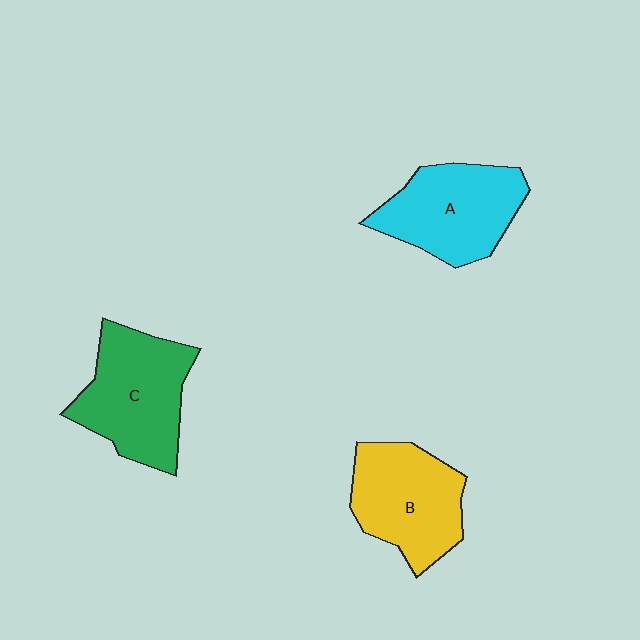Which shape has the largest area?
Shape C (green).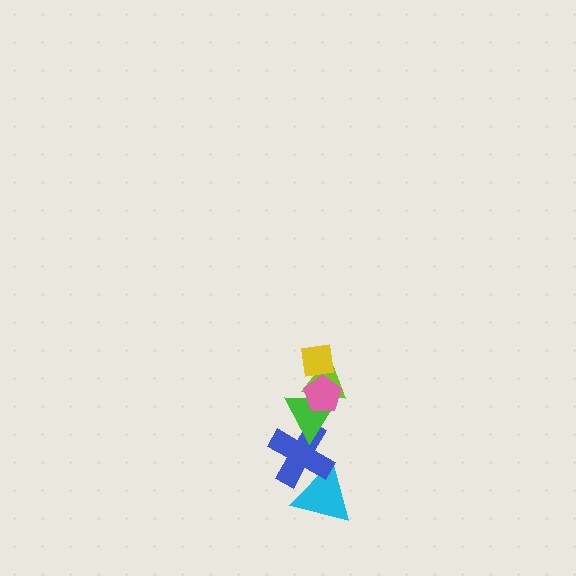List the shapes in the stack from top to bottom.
From top to bottom: the yellow square, the pink pentagon, the lime triangle, the green triangle, the blue cross, the cyan triangle.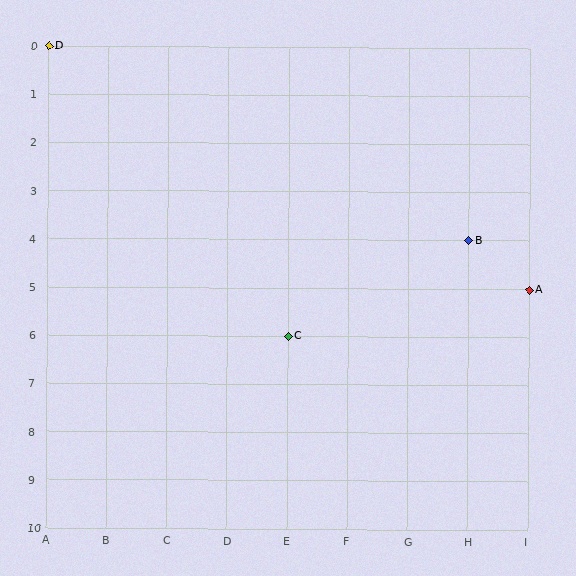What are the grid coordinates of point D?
Point D is at grid coordinates (A, 0).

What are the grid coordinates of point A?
Point A is at grid coordinates (I, 5).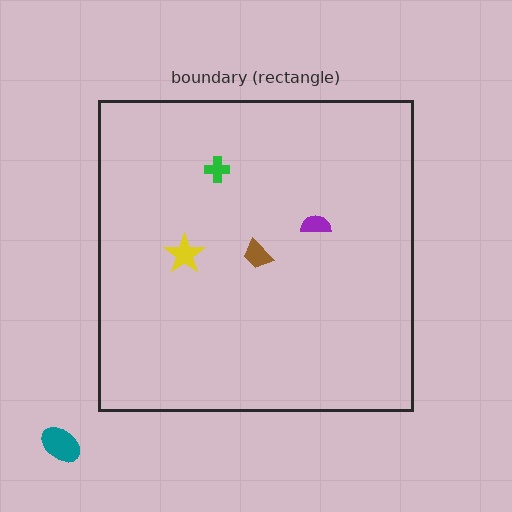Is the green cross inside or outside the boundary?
Inside.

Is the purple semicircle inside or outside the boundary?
Inside.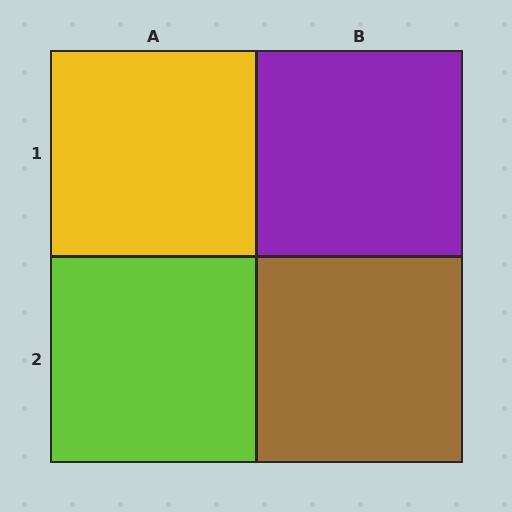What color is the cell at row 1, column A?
Yellow.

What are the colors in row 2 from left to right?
Lime, brown.